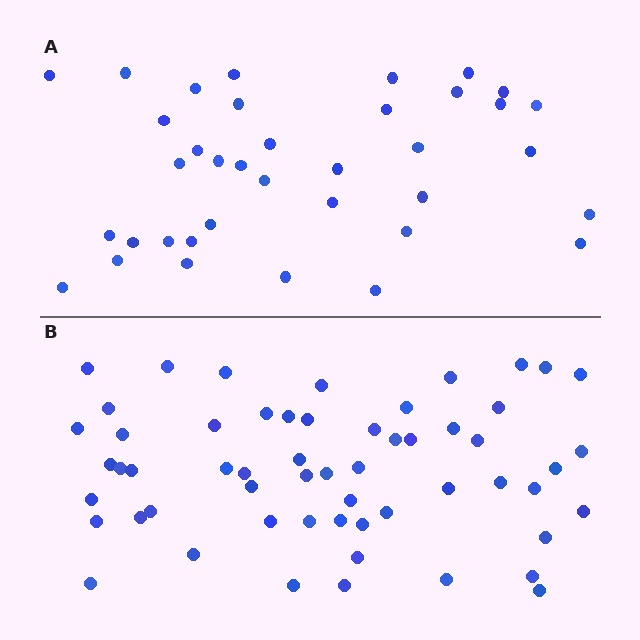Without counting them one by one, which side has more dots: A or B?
Region B (the bottom region) has more dots.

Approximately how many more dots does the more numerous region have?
Region B has approximately 20 more dots than region A.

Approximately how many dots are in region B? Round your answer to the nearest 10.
About 60 dots. (The exact count is 57, which rounds to 60.)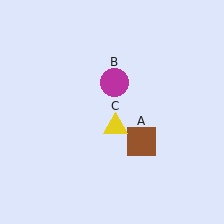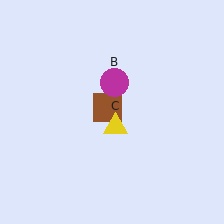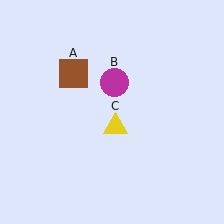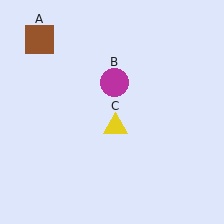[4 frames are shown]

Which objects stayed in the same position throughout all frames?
Magenta circle (object B) and yellow triangle (object C) remained stationary.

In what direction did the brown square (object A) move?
The brown square (object A) moved up and to the left.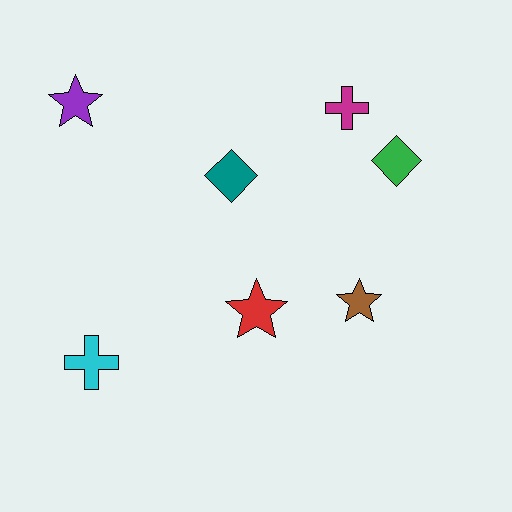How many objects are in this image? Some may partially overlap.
There are 7 objects.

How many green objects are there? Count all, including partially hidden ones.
There is 1 green object.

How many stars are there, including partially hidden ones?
There are 3 stars.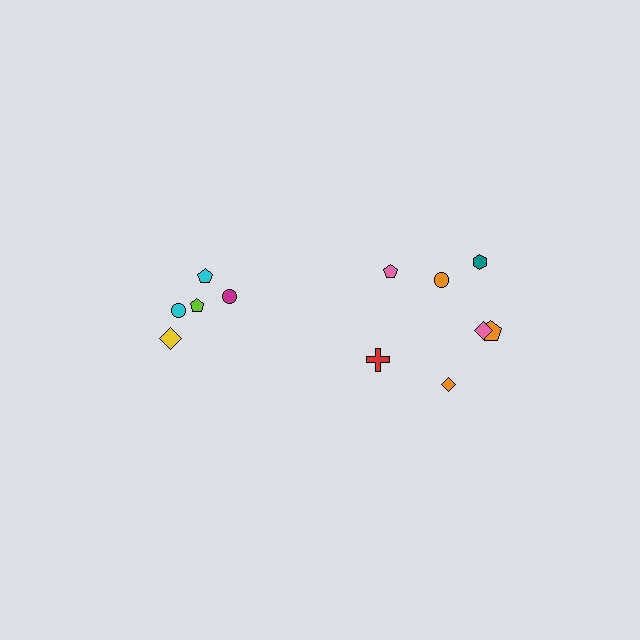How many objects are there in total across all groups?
There are 12 objects.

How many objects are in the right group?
There are 7 objects.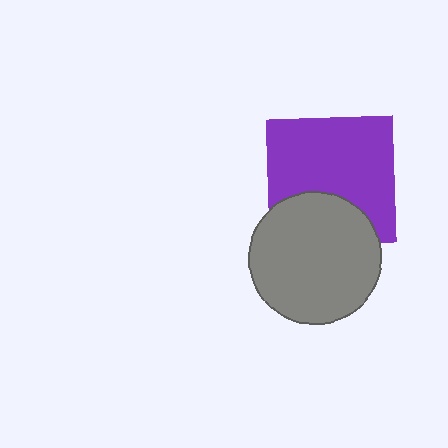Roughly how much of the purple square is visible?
Most of it is visible (roughly 70%).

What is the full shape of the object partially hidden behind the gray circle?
The partially hidden object is a purple square.